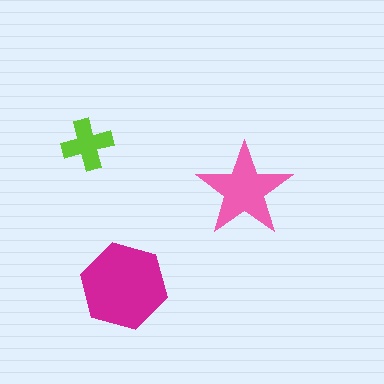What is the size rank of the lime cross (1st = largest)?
3rd.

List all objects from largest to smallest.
The magenta hexagon, the pink star, the lime cross.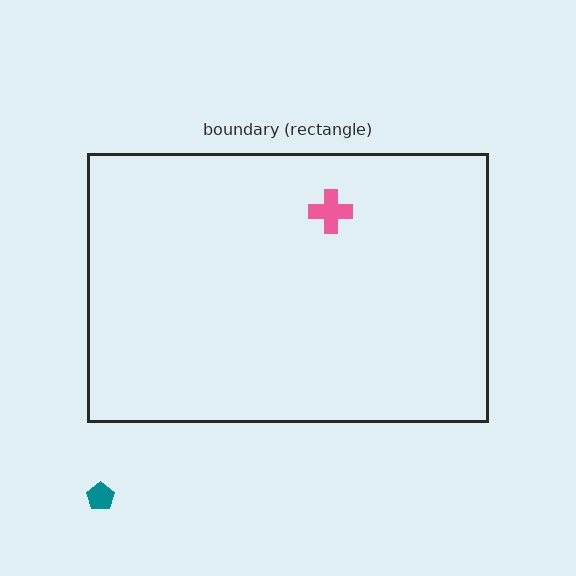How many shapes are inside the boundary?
1 inside, 1 outside.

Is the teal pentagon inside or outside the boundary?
Outside.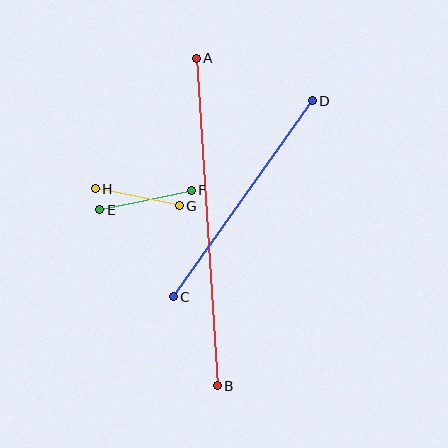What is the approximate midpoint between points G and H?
The midpoint is at approximately (137, 197) pixels.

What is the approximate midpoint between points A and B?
The midpoint is at approximately (207, 222) pixels.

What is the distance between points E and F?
The distance is approximately 94 pixels.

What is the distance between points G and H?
The distance is approximately 86 pixels.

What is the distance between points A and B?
The distance is approximately 328 pixels.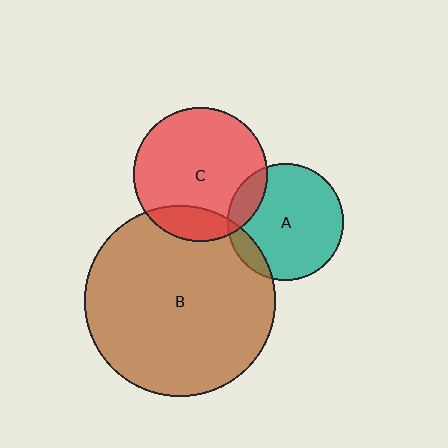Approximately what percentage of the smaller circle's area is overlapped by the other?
Approximately 15%.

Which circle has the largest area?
Circle B (brown).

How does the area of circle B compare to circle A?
Approximately 2.7 times.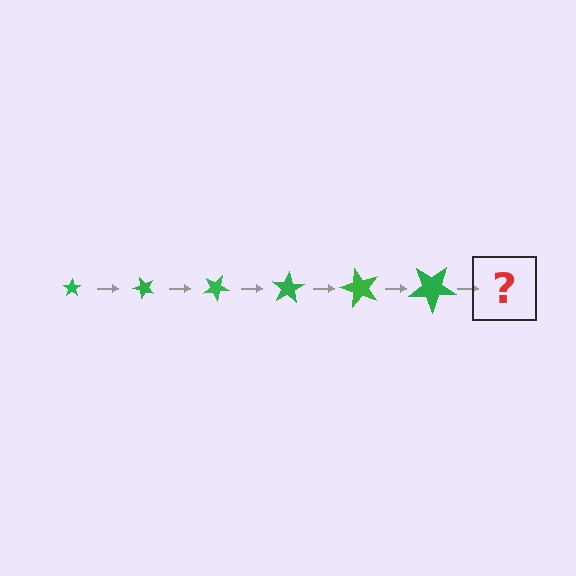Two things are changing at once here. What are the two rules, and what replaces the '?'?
The two rules are that the star grows larger each step and it rotates 50 degrees each step. The '?' should be a star, larger than the previous one and rotated 300 degrees from the start.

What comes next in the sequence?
The next element should be a star, larger than the previous one and rotated 300 degrees from the start.